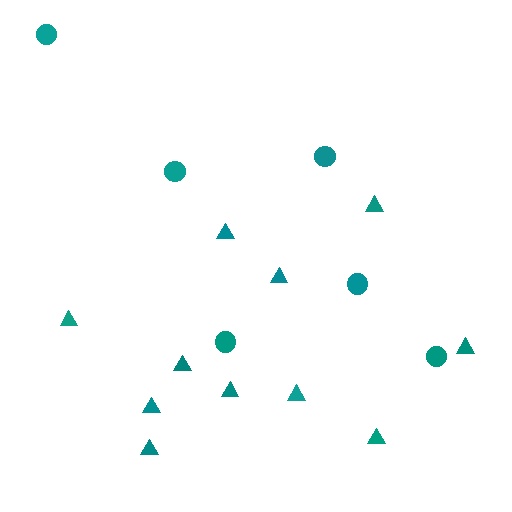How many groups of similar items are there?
There are 2 groups: one group of circles (6) and one group of triangles (11).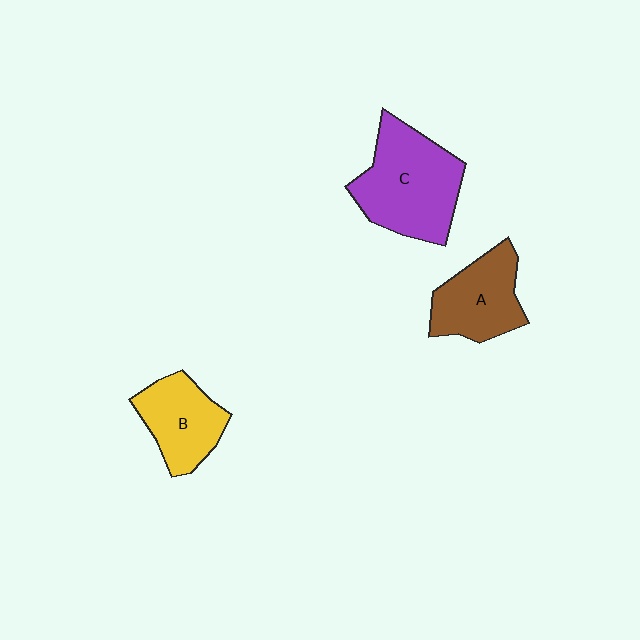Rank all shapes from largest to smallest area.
From largest to smallest: C (purple), A (brown), B (yellow).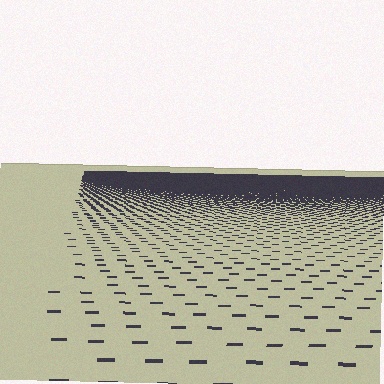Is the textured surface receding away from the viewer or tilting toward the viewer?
The surface is receding away from the viewer. Texture elements get smaller and denser toward the top.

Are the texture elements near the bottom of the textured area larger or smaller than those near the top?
Larger. Near the bottom, elements are closer to the viewer and appear at a bigger on-screen size.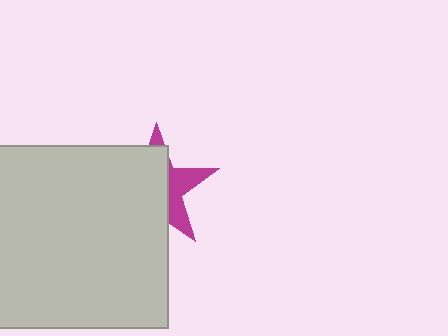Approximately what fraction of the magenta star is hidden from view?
Roughly 65% of the magenta star is hidden behind the light gray square.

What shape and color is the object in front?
The object in front is a light gray square.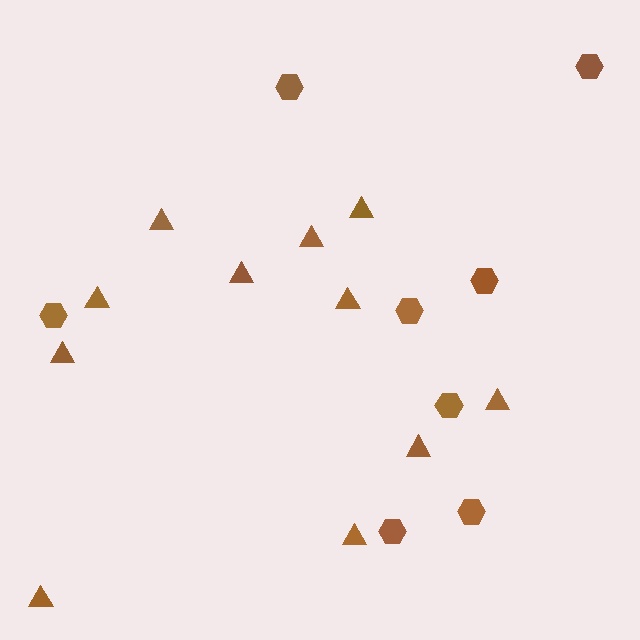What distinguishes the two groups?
There are 2 groups: one group of triangles (11) and one group of hexagons (8).